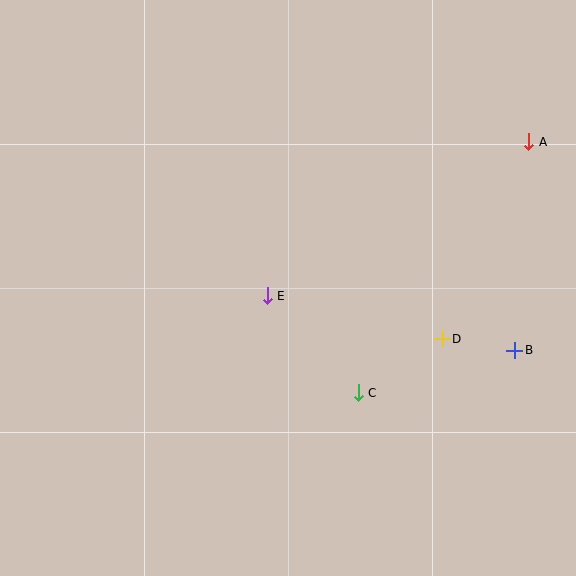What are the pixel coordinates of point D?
Point D is at (442, 339).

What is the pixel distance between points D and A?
The distance between D and A is 216 pixels.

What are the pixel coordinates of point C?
Point C is at (358, 393).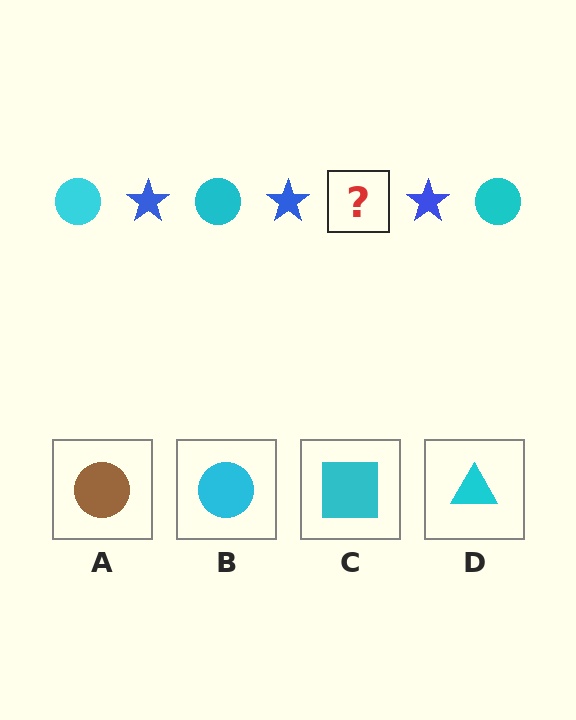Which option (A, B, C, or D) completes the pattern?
B.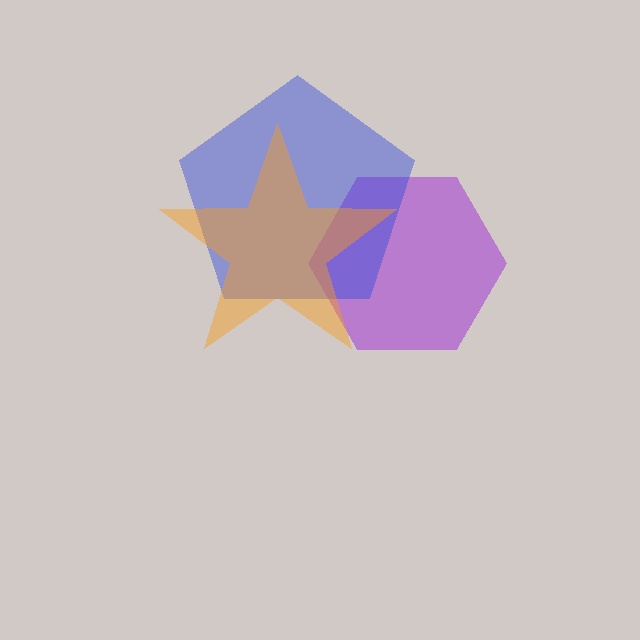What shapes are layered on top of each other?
The layered shapes are: a purple hexagon, a blue pentagon, an orange star.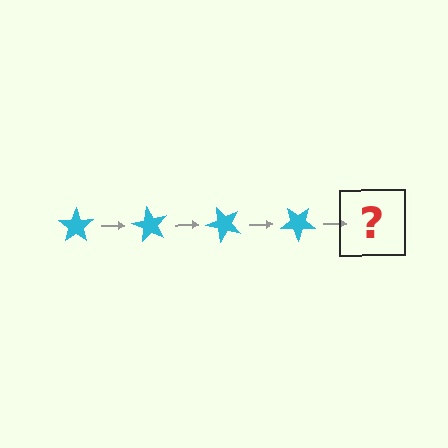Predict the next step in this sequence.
The next step is a cyan star rotated 240 degrees.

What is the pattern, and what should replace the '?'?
The pattern is that the star rotates 60 degrees each step. The '?' should be a cyan star rotated 240 degrees.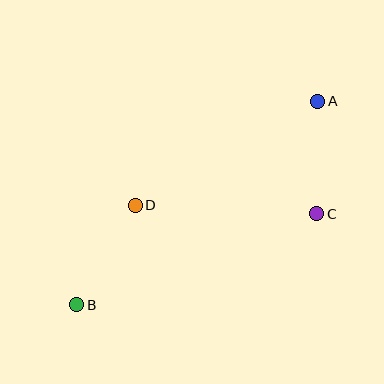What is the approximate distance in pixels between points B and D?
The distance between B and D is approximately 115 pixels.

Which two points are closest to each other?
Points A and C are closest to each other.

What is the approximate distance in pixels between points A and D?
The distance between A and D is approximately 210 pixels.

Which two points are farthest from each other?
Points A and B are farthest from each other.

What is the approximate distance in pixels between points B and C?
The distance between B and C is approximately 257 pixels.